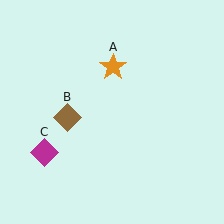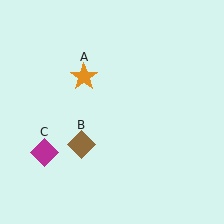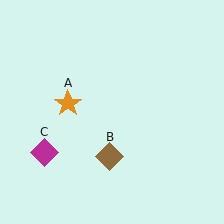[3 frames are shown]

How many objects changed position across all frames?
2 objects changed position: orange star (object A), brown diamond (object B).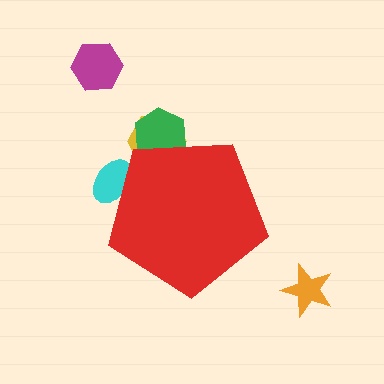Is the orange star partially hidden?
No, the orange star is fully visible.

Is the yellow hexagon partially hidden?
Yes, the yellow hexagon is partially hidden behind the red pentagon.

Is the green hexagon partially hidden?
Yes, the green hexagon is partially hidden behind the red pentagon.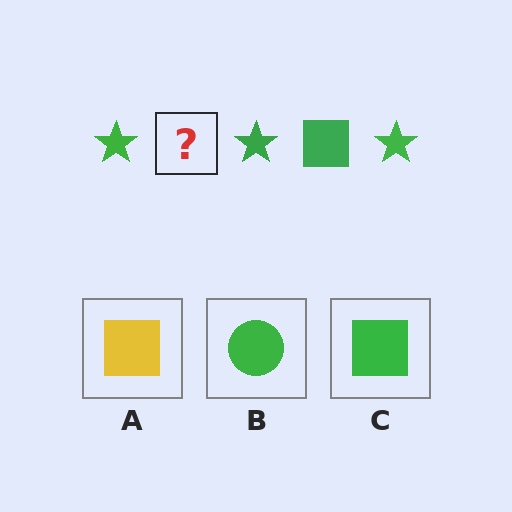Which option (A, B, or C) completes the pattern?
C.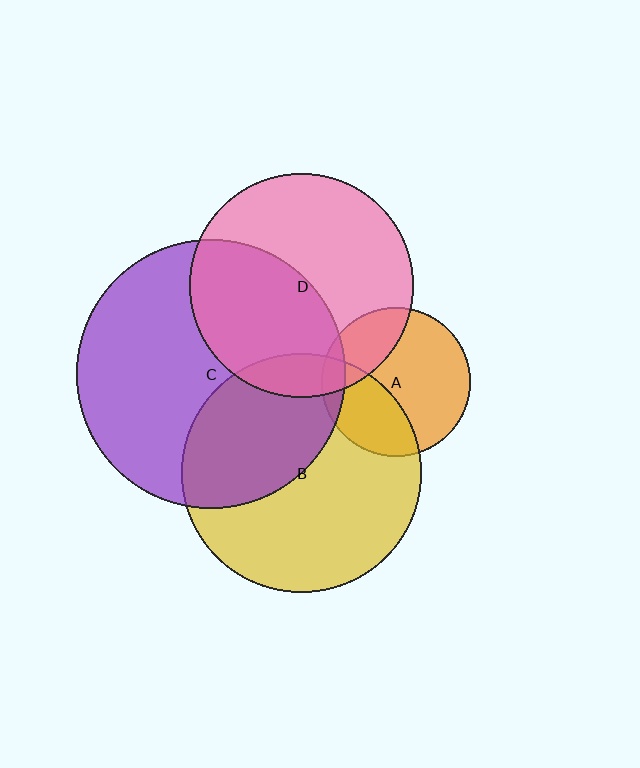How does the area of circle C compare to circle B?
Approximately 1.3 times.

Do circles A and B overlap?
Yes.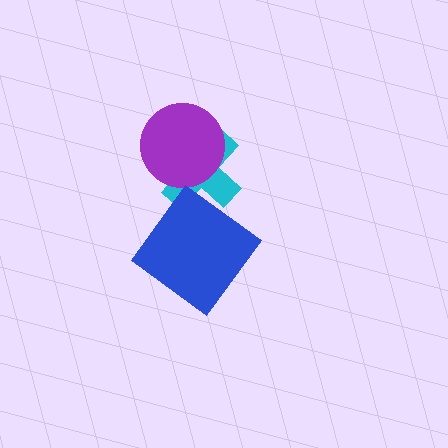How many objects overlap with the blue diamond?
0 objects overlap with the blue diamond.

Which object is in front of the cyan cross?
The purple circle is in front of the cyan cross.